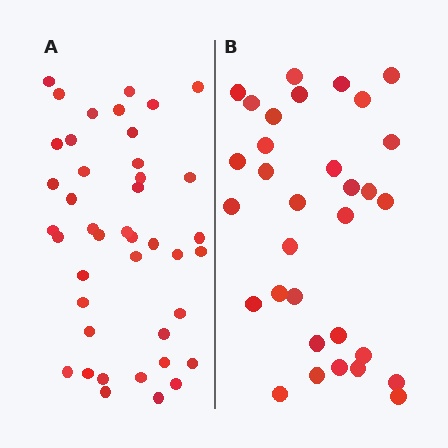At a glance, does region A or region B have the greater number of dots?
Region A (the left region) has more dots.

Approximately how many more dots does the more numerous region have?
Region A has roughly 10 or so more dots than region B.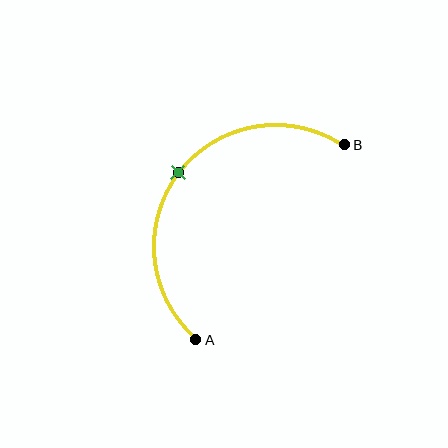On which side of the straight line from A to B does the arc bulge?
The arc bulges above and to the left of the straight line connecting A and B.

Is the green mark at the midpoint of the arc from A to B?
Yes. The green mark lies on the arc at equal arc-length from both A and B — it is the arc midpoint.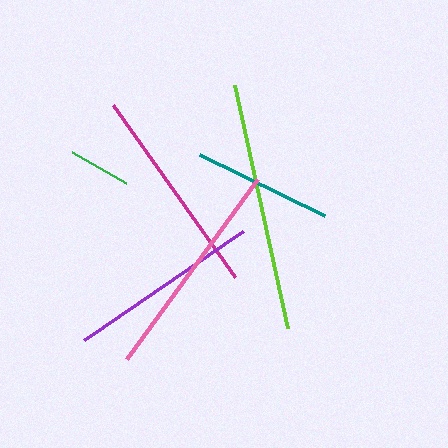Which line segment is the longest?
The lime line is the longest at approximately 248 pixels.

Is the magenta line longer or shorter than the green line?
The magenta line is longer than the green line.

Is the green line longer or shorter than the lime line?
The lime line is longer than the green line.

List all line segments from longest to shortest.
From longest to shortest: lime, pink, magenta, purple, teal, green.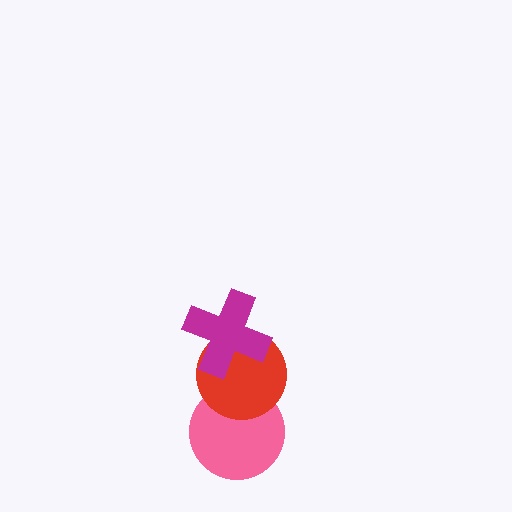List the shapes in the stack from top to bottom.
From top to bottom: the magenta cross, the red circle, the pink circle.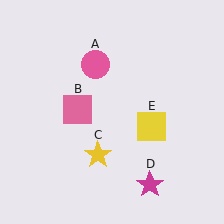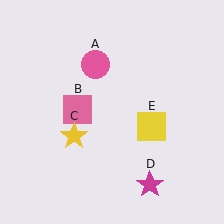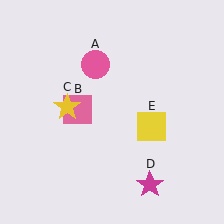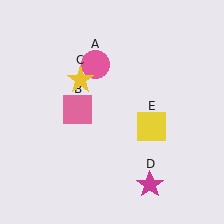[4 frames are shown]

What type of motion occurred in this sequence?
The yellow star (object C) rotated clockwise around the center of the scene.